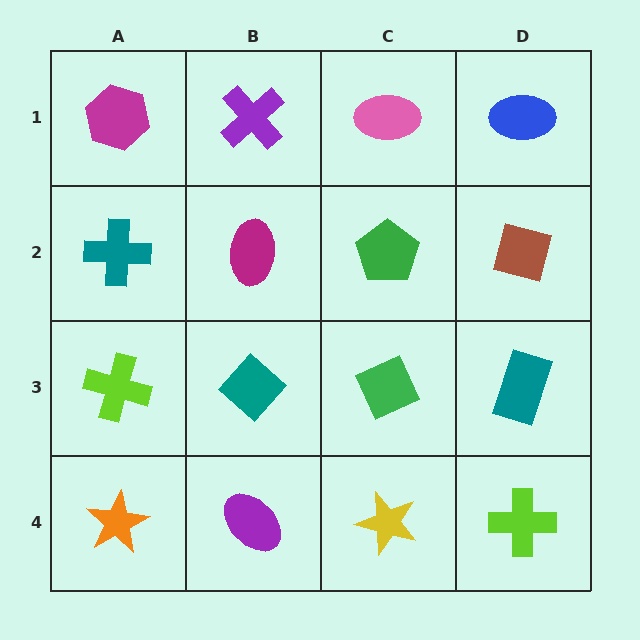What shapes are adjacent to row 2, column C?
A pink ellipse (row 1, column C), a green diamond (row 3, column C), a magenta ellipse (row 2, column B), a brown diamond (row 2, column D).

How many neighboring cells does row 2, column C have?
4.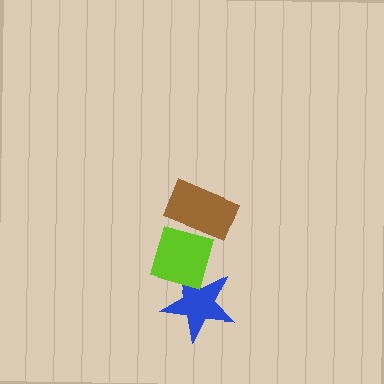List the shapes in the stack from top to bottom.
From top to bottom: the brown rectangle, the lime diamond, the blue star.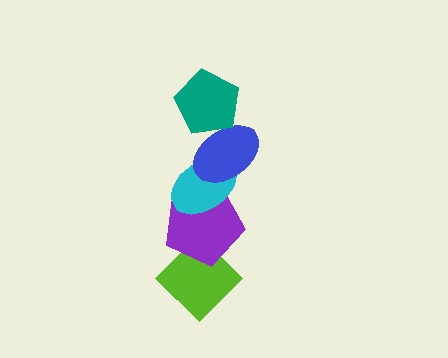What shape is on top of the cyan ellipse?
The blue ellipse is on top of the cyan ellipse.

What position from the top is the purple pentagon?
The purple pentagon is 4th from the top.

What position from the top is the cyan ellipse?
The cyan ellipse is 3rd from the top.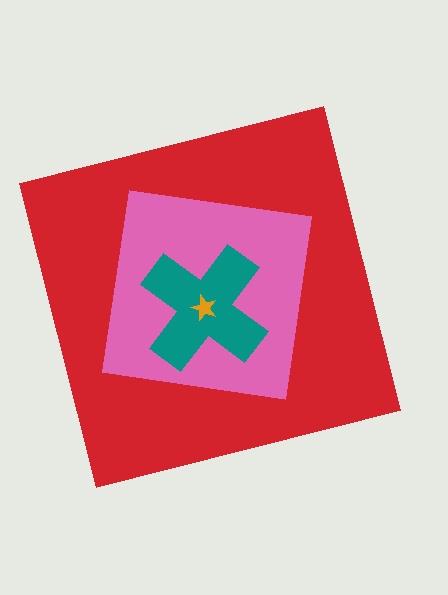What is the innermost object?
The orange star.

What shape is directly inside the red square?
The pink square.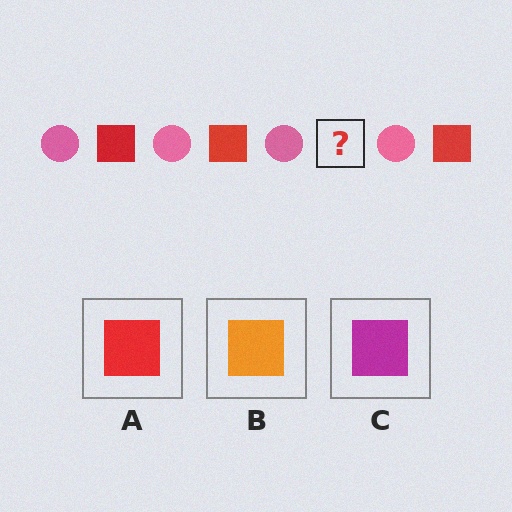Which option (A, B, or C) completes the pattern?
A.